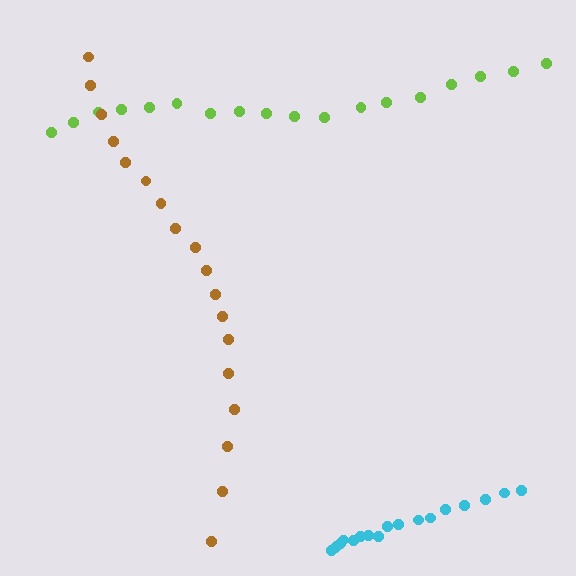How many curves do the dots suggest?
There are 3 distinct paths.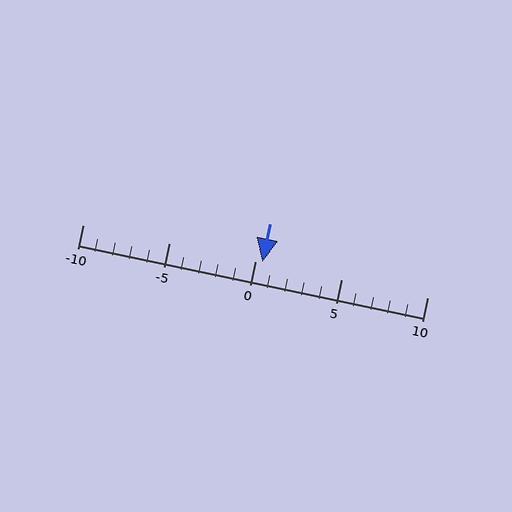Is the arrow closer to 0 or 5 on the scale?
The arrow is closer to 0.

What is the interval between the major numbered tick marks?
The major tick marks are spaced 5 units apart.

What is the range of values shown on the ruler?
The ruler shows values from -10 to 10.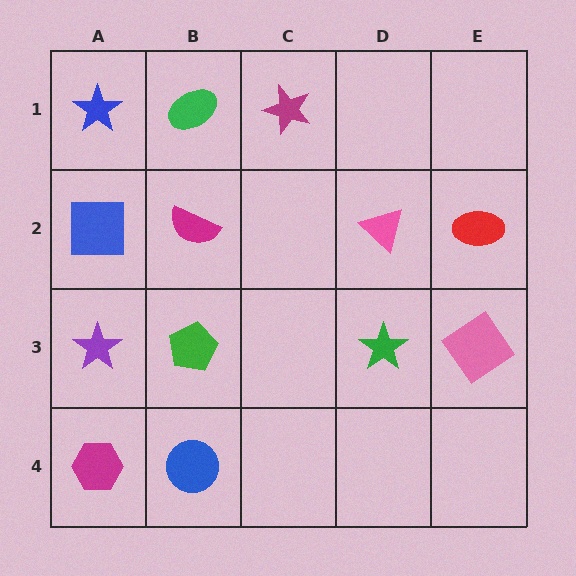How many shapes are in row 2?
4 shapes.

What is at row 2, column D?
A pink triangle.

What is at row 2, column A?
A blue square.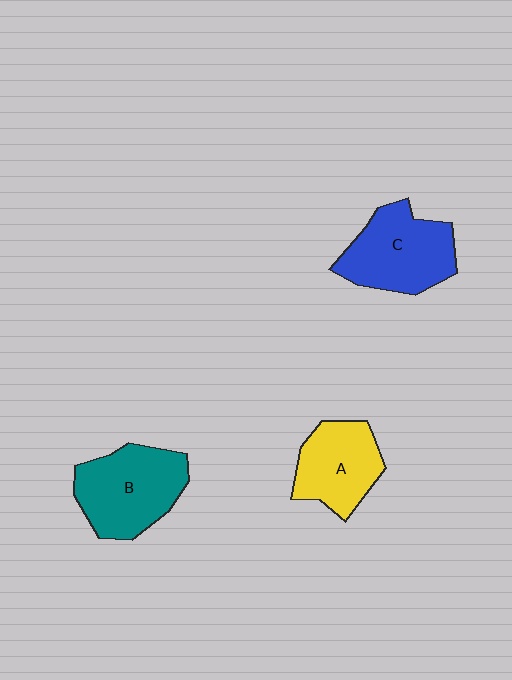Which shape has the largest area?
Shape B (teal).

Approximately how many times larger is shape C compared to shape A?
Approximately 1.2 times.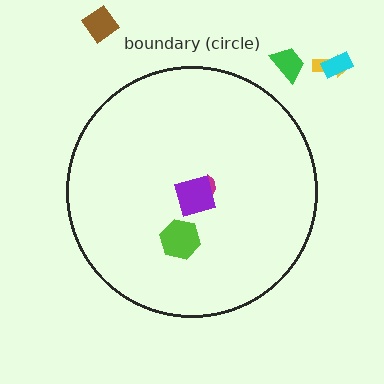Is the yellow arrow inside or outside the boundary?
Outside.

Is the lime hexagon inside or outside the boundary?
Inside.